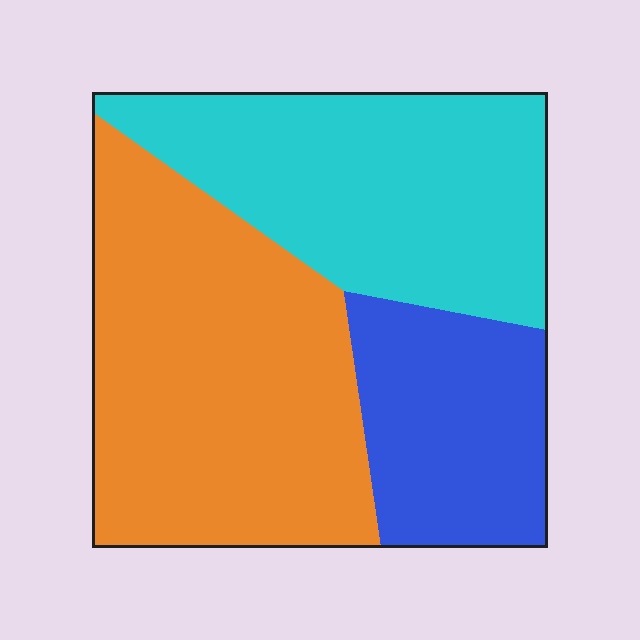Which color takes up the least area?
Blue, at roughly 20%.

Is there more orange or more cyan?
Orange.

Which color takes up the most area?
Orange, at roughly 45%.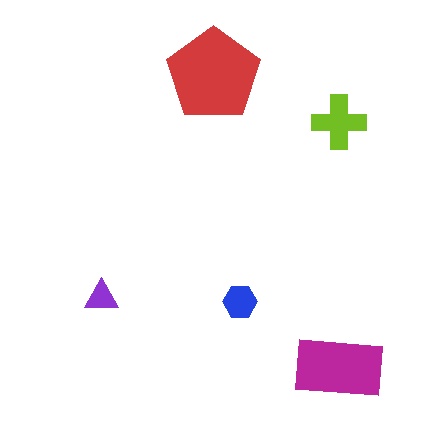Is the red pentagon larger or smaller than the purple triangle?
Larger.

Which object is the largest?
The red pentagon.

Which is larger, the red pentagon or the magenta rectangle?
The red pentagon.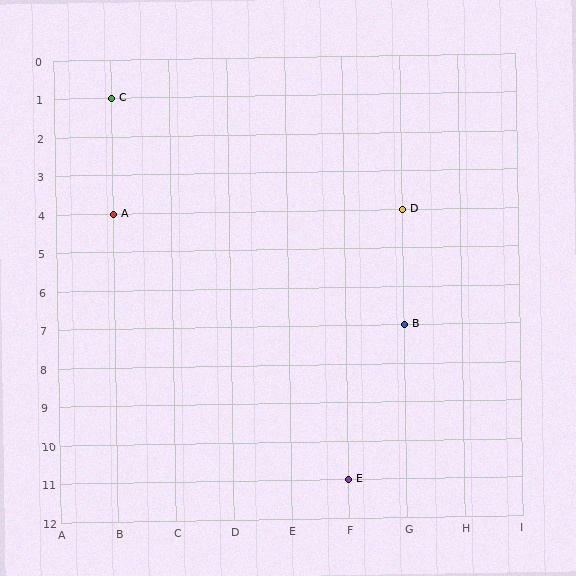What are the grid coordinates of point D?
Point D is at grid coordinates (G, 4).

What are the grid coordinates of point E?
Point E is at grid coordinates (F, 11).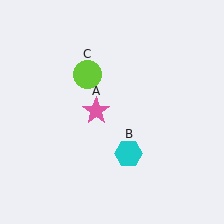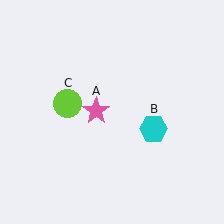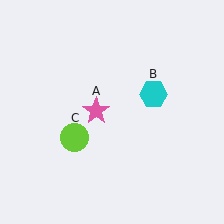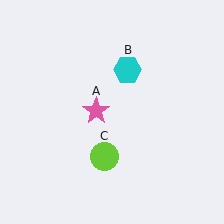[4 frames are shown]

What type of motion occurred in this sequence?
The cyan hexagon (object B), lime circle (object C) rotated counterclockwise around the center of the scene.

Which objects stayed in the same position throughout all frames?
Pink star (object A) remained stationary.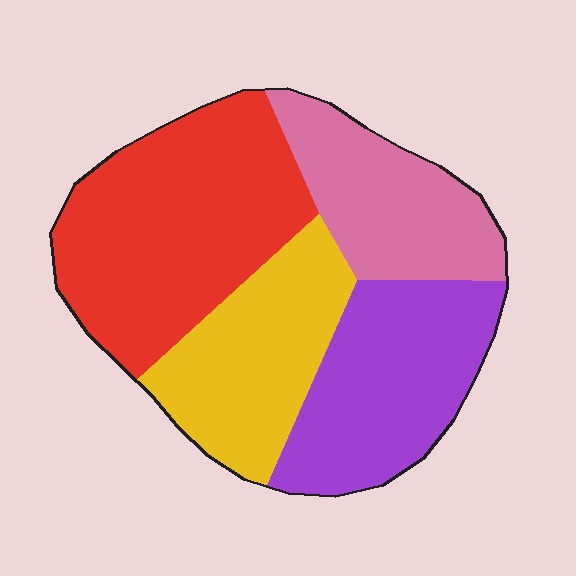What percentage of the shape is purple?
Purple takes up about one quarter (1/4) of the shape.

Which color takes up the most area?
Red, at roughly 35%.